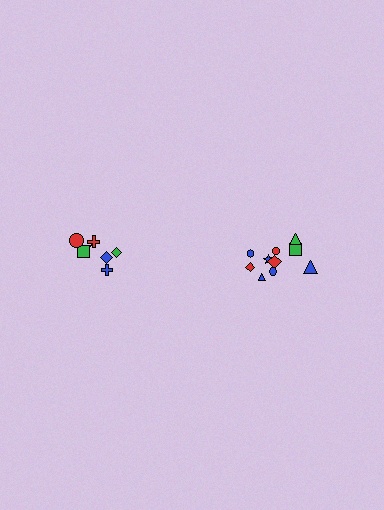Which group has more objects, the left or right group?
The right group.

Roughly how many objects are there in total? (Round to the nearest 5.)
Roughly 15 objects in total.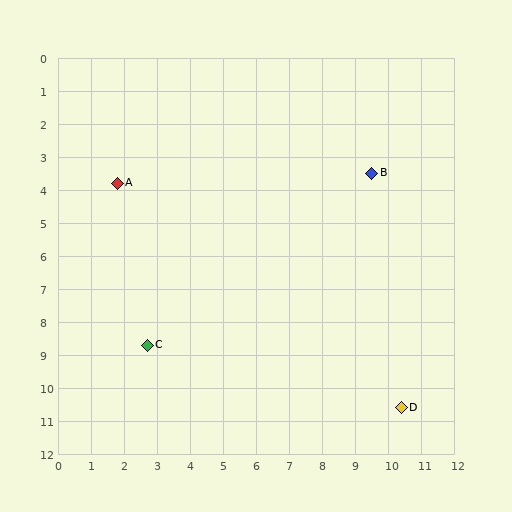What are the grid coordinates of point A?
Point A is at approximately (1.8, 3.8).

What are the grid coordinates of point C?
Point C is at approximately (2.7, 8.7).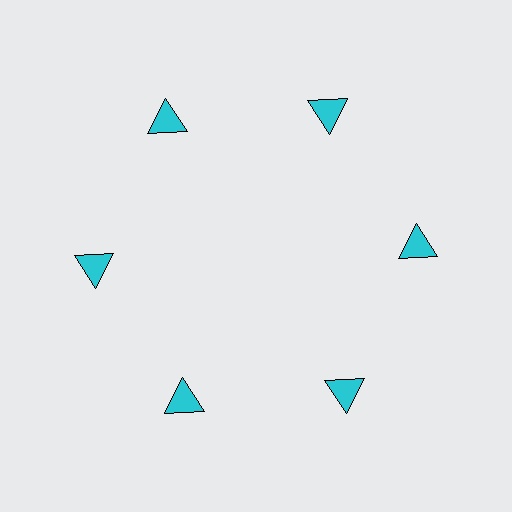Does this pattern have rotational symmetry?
Yes, this pattern has 6-fold rotational symmetry. It looks the same after rotating 60 degrees around the center.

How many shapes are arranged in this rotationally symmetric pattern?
There are 6 shapes, arranged in 6 groups of 1.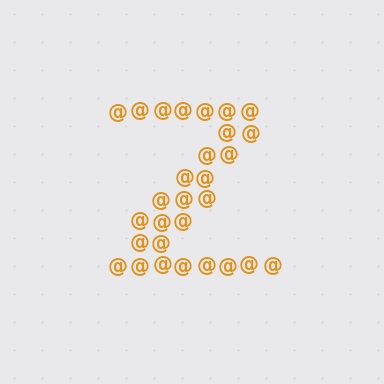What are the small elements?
The small elements are at signs.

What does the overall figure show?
The overall figure shows the letter Z.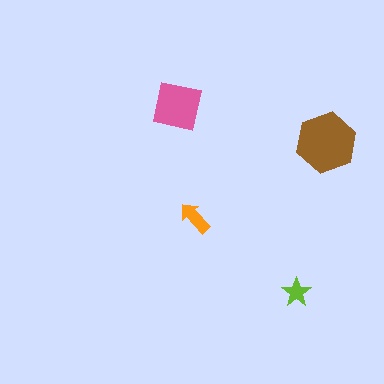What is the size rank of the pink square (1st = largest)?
2nd.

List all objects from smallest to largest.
The lime star, the orange arrow, the pink square, the brown hexagon.